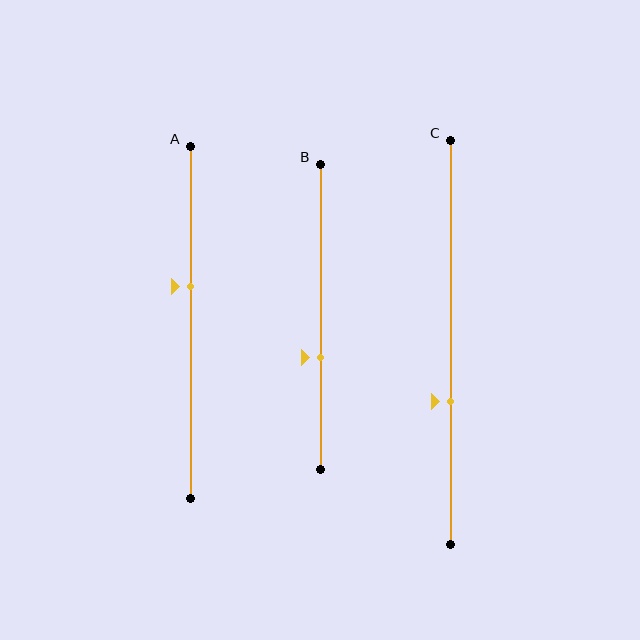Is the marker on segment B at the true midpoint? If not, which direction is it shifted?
No, the marker on segment B is shifted downward by about 13% of the segment length.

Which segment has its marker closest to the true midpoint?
Segment A has its marker closest to the true midpoint.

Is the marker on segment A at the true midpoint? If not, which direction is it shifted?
No, the marker on segment A is shifted upward by about 10% of the segment length.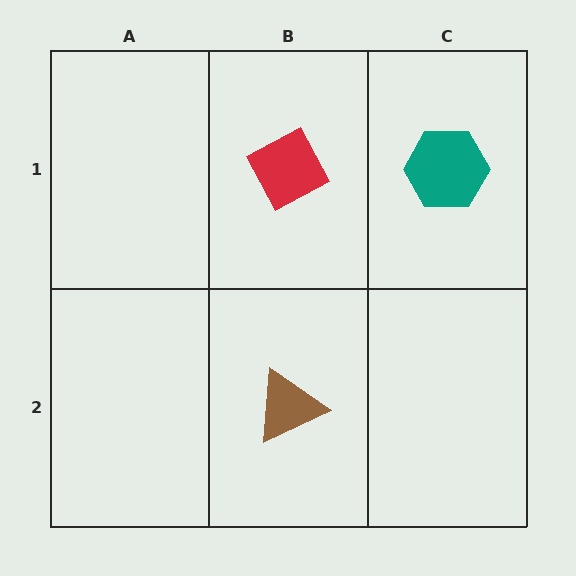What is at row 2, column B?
A brown triangle.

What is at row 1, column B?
A red diamond.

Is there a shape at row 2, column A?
No, that cell is empty.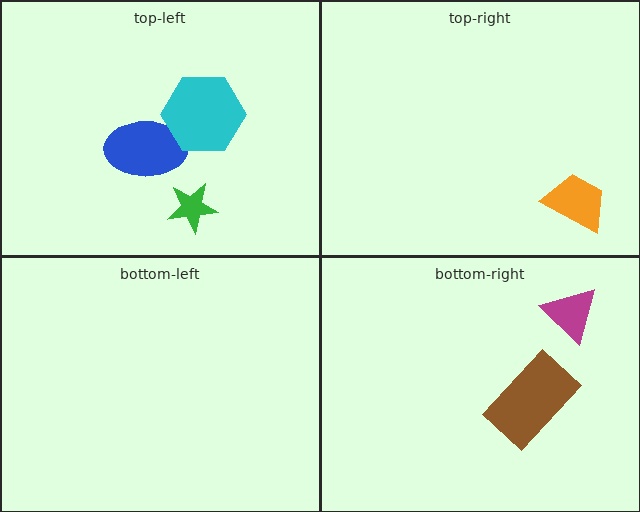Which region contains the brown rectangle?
The bottom-right region.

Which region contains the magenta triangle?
The bottom-right region.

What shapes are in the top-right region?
The orange trapezoid.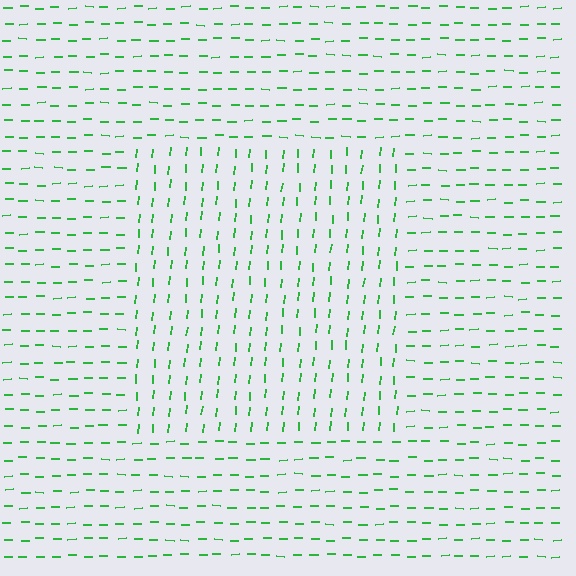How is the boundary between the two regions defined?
The boundary is defined purely by a change in line orientation (approximately 84 degrees difference). All lines are the same color and thickness.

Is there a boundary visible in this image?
Yes, there is a texture boundary formed by a change in line orientation.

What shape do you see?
I see a rectangle.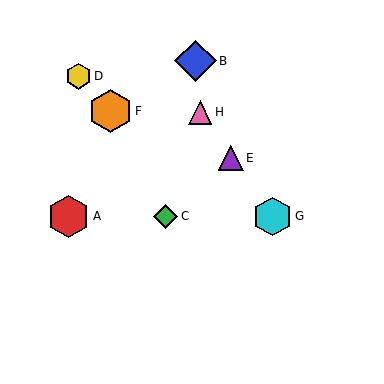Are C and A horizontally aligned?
Yes, both are at y≈216.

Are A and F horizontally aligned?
No, A is at y≈216 and F is at y≈111.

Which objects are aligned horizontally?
Objects A, C, G are aligned horizontally.